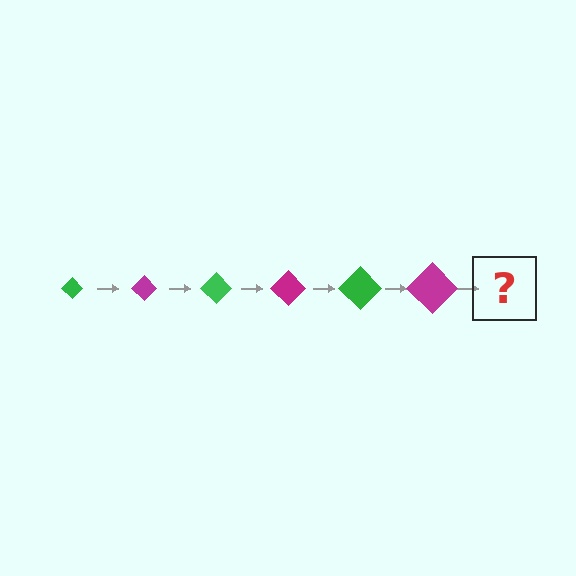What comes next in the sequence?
The next element should be a green diamond, larger than the previous one.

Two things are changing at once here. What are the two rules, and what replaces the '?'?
The two rules are that the diamond grows larger each step and the color cycles through green and magenta. The '?' should be a green diamond, larger than the previous one.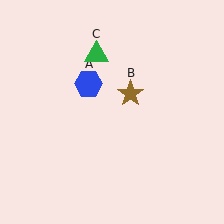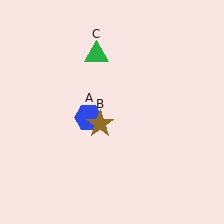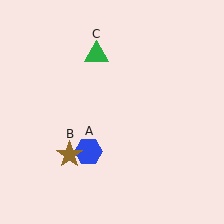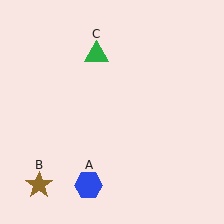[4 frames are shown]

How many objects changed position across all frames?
2 objects changed position: blue hexagon (object A), brown star (object B).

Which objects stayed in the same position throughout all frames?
Green triangle (object C) remained stationary.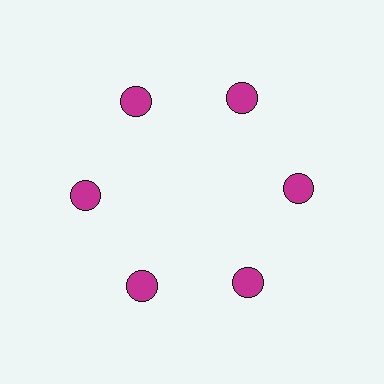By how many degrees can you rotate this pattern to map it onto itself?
The pattern maps onto itself every 60 degrees of rotation.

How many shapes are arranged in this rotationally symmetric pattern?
There are 6 shapes, arranged in 6 groups of 1.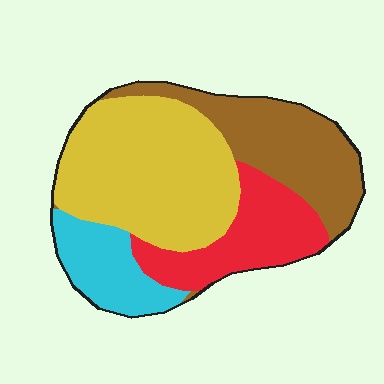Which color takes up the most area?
Yellow, at roughly 40%.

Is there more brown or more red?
Brown.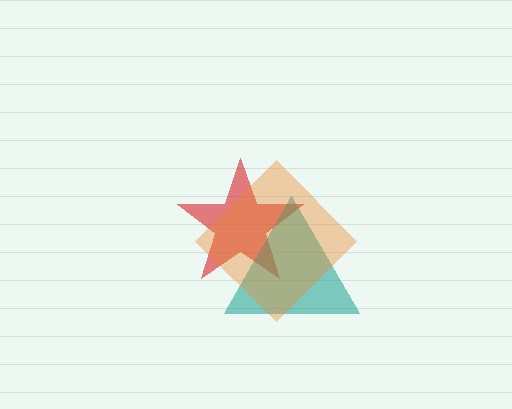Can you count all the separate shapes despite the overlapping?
Yes, there are 3 separate shapes.